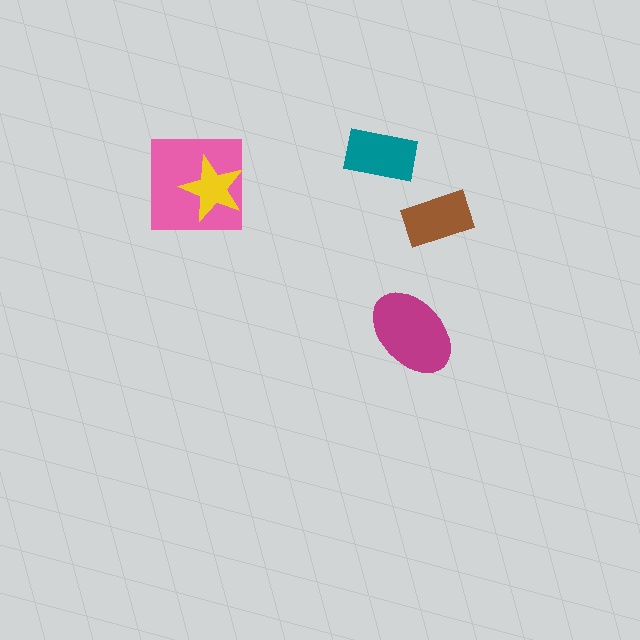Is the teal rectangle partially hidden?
No, no other shape covers it.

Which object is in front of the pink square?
The yellow star is in front of the pink square.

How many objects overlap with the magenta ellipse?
0 objects overlap with the magenta ellipse.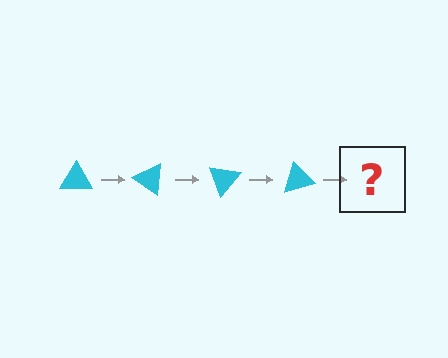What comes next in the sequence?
The next element should be a cyan triangle rotated 140 degrees.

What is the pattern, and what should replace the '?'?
The pattern is that the triangle rotates 35 degrees each step. The '?' should be a cyan triangle rotated 140 degrees.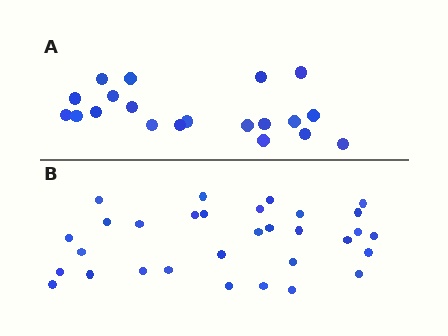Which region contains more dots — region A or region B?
Region B (the bottom region) has more dots.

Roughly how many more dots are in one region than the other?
Region B has roughly 12 or so more dots than region A.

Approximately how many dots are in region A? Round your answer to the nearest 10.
About 20 dots.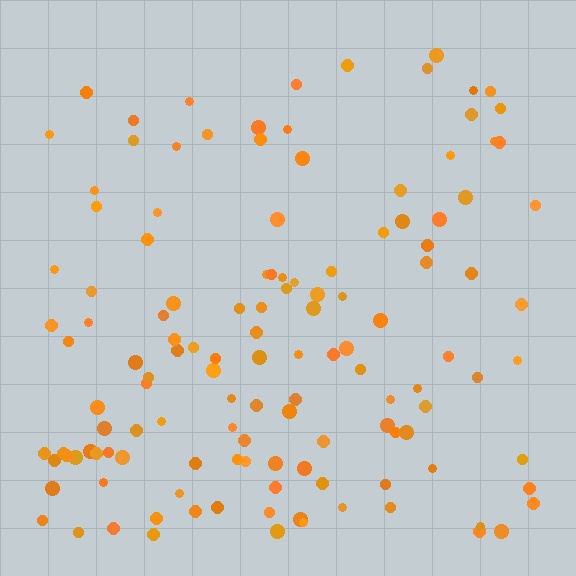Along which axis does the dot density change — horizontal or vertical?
Vertical.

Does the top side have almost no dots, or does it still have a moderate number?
Still a moderate number, just noticeably fewer than the bottom.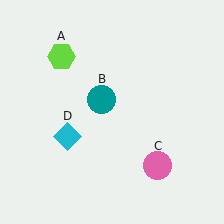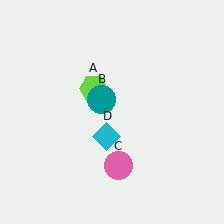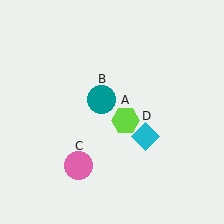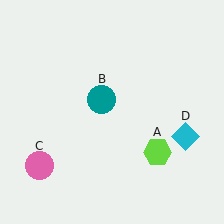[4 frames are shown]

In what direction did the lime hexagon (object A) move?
The lime hexagon (object A) moved down and to the right.